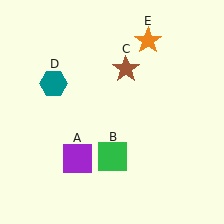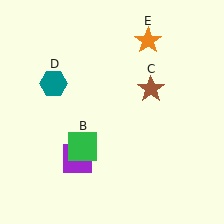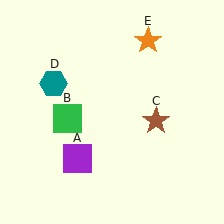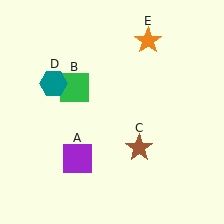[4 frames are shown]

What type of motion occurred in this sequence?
The green square (object B), brown star (object C) rotated clockwise around the center of the scene.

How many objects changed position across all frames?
2 objects changed position: green square (object B), brown star (object C).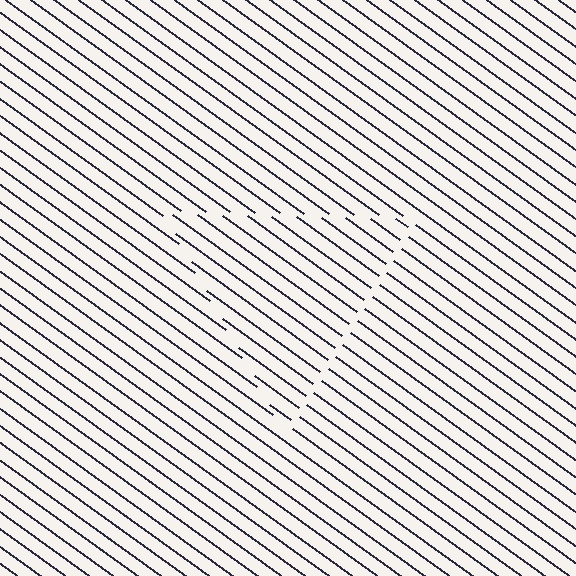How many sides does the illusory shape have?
3 sides — the line-ends trace a triangle.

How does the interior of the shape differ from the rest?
The interior of the shape contains the same grating, shifted by half a period — the contour is defined by the phase discontinuity where line-ends from the inner and outer gratings abut.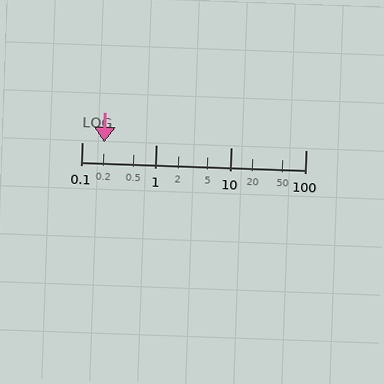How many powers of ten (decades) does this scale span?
The scale spans 3 decades, from 0.1 to 100.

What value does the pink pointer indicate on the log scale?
The pointer indicates approximately 0.2.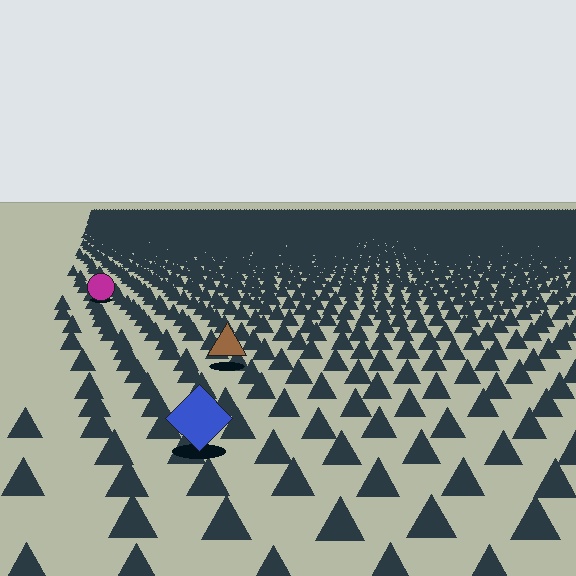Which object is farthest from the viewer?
The magenta circle is farthest from the viewer. It appears smaller and the ground texture around it is denser.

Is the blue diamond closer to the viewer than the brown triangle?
Yes. The blue diamond is closer — you can tell from the texture gradient: the ground texture is coarser near it.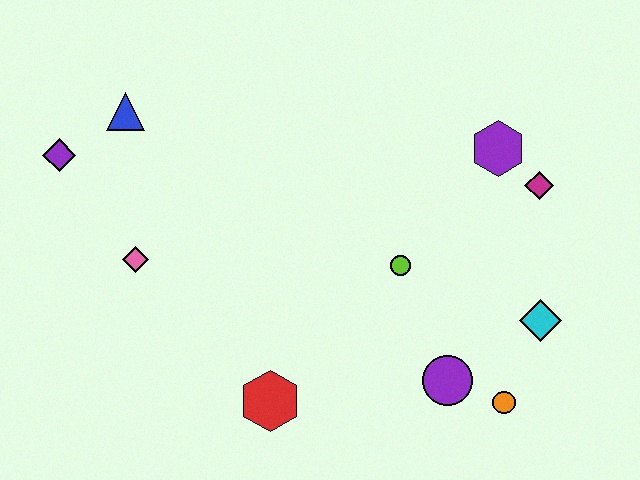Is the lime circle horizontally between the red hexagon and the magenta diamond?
Yes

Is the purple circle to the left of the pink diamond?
No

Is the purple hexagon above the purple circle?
Yes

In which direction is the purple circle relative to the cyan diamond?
The purple circle is to the left of the cyan diamond.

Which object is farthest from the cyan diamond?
The purple diamond is farthest from the cyan diamond.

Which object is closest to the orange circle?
The purple circle is closest to the orange circle.